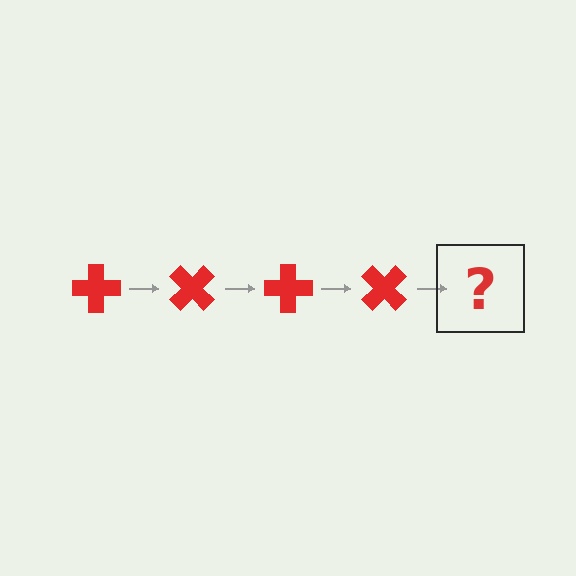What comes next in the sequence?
The next element should be a red cross rotated 180 degrees.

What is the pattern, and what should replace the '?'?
The pattern is that the cross rotates 45 degrees each step. The '?' should be a red cross rotated 180 degrees.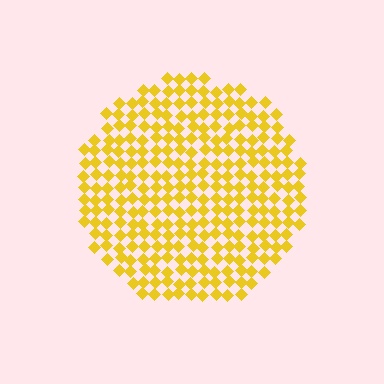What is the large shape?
The large shape is a circle.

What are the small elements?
The small elements are diamonds.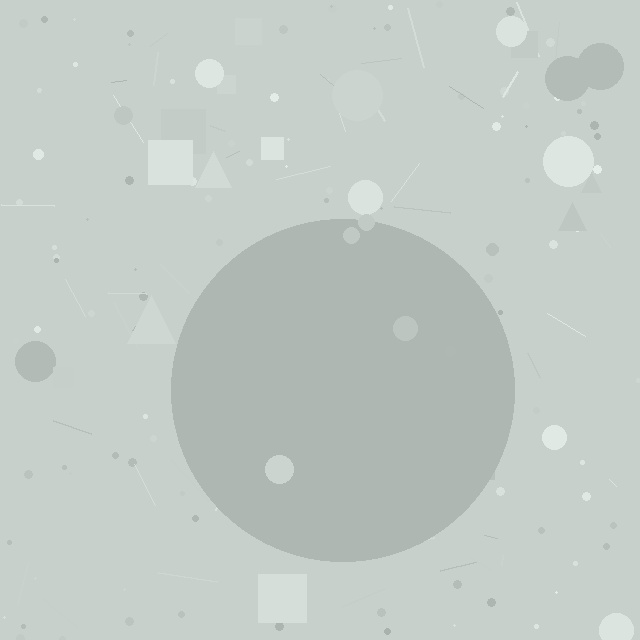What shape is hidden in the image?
A circle is hidden in the image.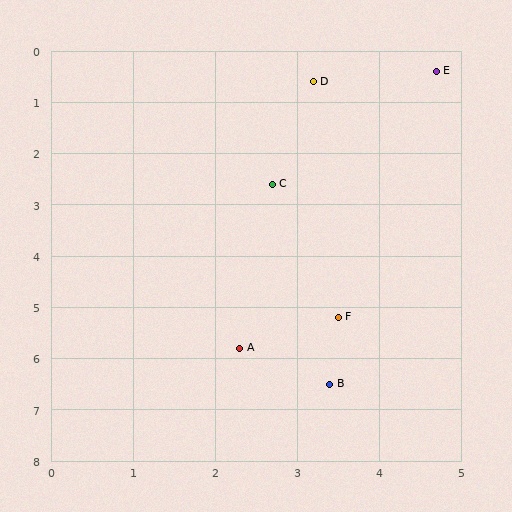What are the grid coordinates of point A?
Point A is at approximately (2.3, 5.8).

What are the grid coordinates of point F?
Point F is at approximately (3.5, 5.2).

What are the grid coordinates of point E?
Point E is at approximately (4.7, 0.4).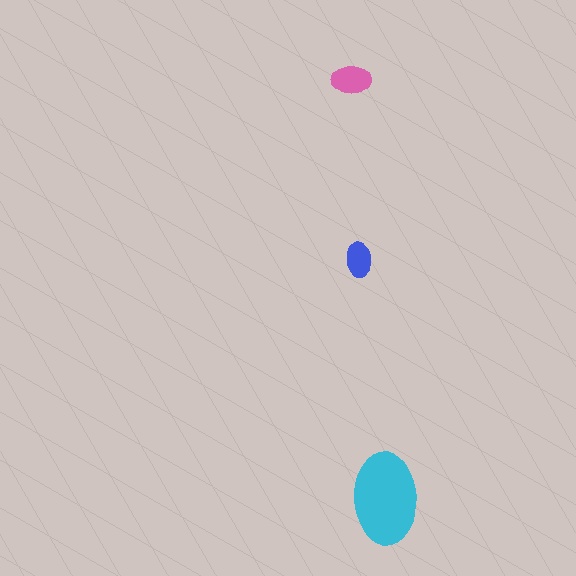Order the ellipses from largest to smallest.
the cyan one, the pink one, the blue one.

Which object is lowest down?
The cyan ellipse is bottommost.